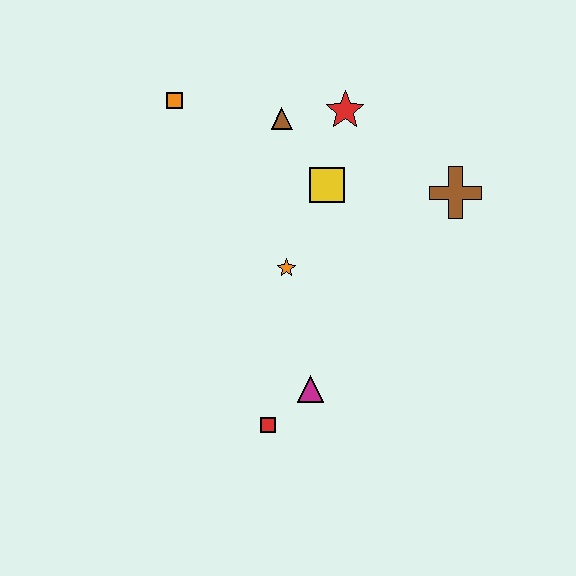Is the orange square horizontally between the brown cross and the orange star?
No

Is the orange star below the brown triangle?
Yes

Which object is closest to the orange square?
The brown triangle is closest to the orange square.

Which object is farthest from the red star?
The red square is farthest from the red star.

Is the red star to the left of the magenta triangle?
No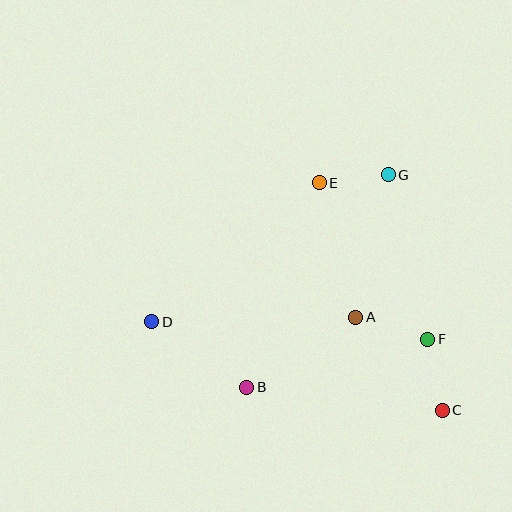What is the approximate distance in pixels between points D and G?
The distance between D and G is approximately 278 pixels.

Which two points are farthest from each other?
Points C and D are farthest from each other.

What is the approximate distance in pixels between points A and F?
The distance between A and F is approximately 75 pixels.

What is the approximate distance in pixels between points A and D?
The distance between A and D is approximately 204 pixels.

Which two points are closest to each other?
Points E and G are closest to each other.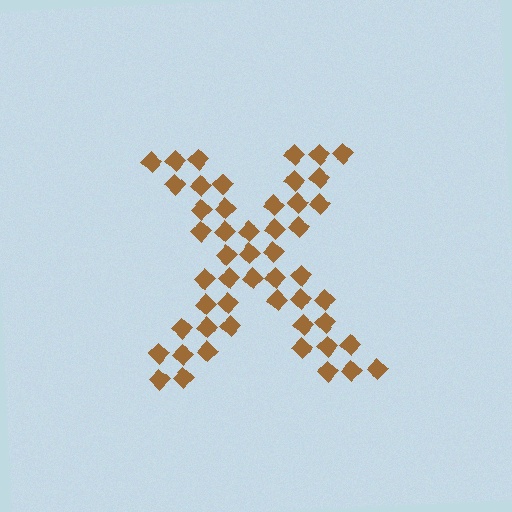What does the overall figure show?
The overall figure shows the letter X.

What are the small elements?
The small elements are diamonds.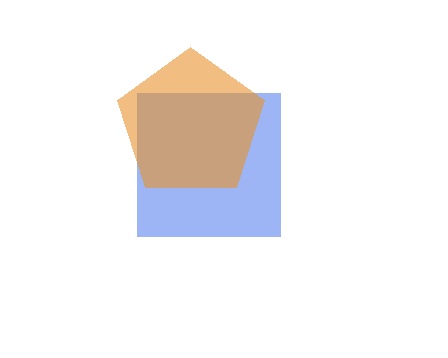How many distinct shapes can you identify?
There are 2 distinct shapes: a blue square, an orange pentagon.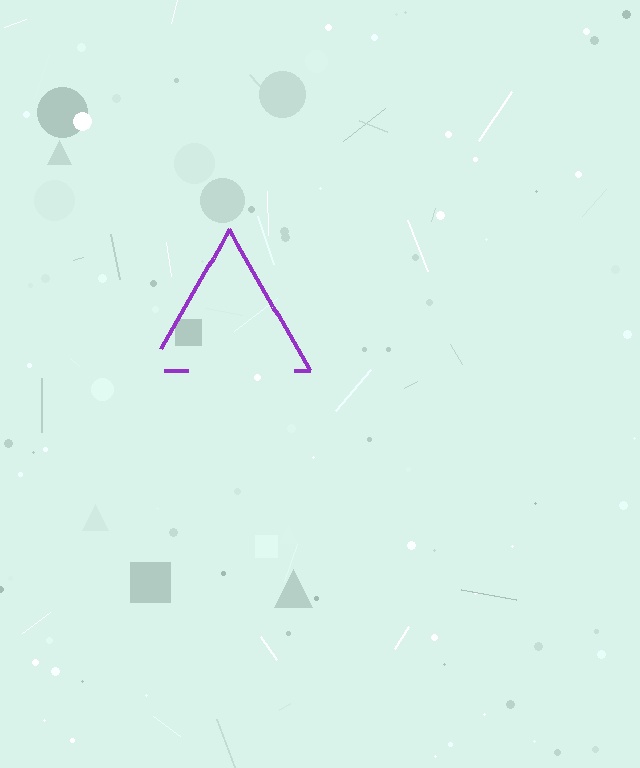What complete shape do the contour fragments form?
The contour fragments form a triangle.